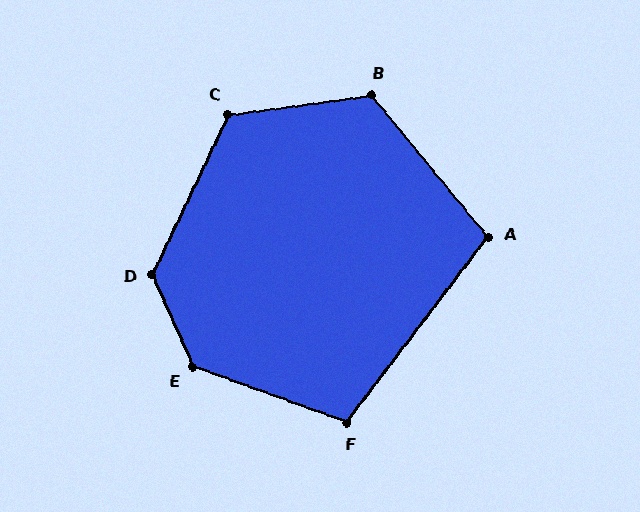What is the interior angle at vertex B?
Approximately 122 degrees (obtuse).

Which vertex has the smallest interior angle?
A, at approximately 104 degrees.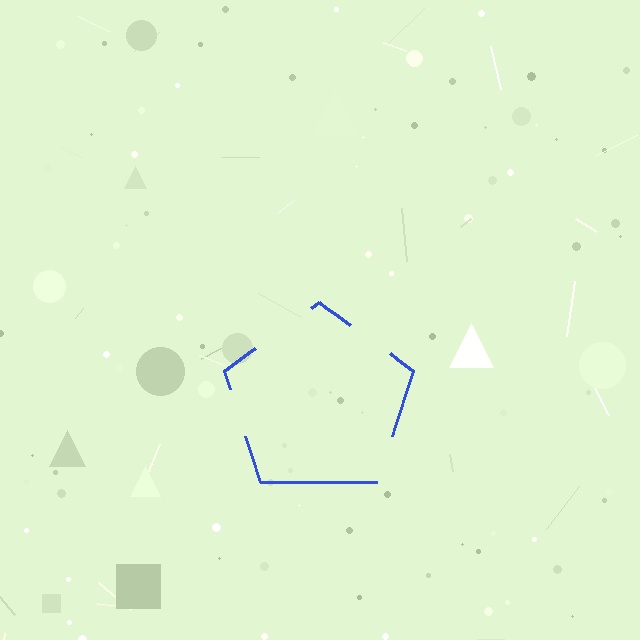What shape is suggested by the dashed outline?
The dashed outline suggests a pentagon.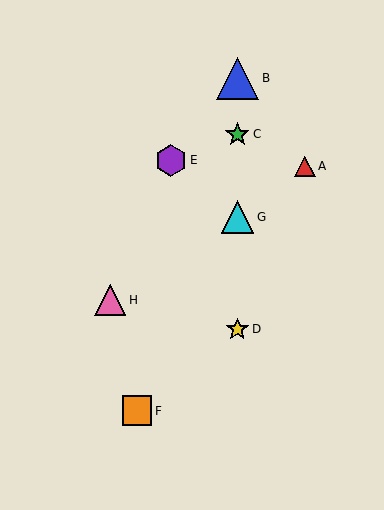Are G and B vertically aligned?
Yes, both are at x≈237.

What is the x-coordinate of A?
Object A is at x≈305.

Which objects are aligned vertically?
Objects B, C, D, G are aligned vertically.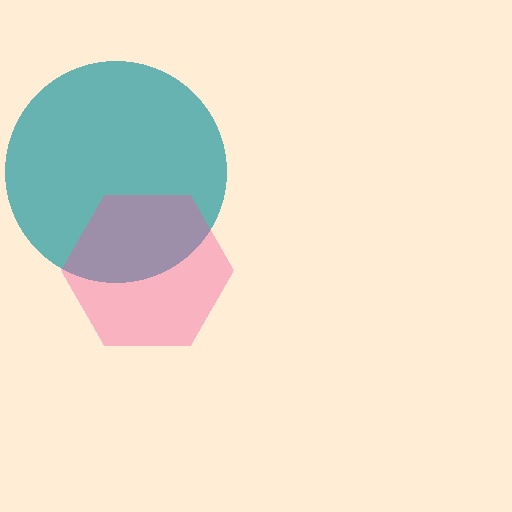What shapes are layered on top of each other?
The layered shapes are: a teal circle, a pink hexagon.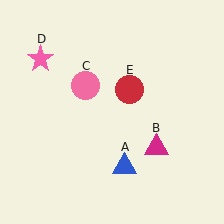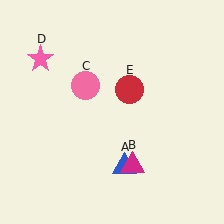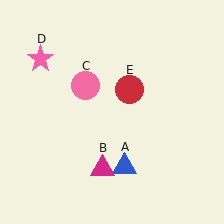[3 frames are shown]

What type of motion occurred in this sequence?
The magenta triangle (object B) rotated clockwise around the center of the scene.